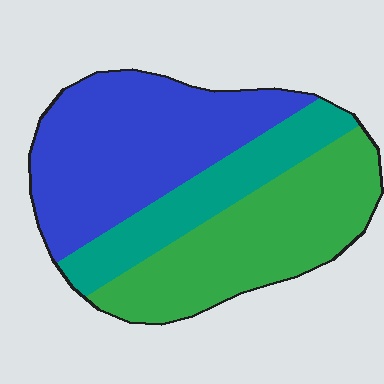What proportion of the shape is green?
Green takes up about three eighths (3/8) of the shape.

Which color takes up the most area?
Blue, at roughly 40%.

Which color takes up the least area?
Teal, at roughly 20%.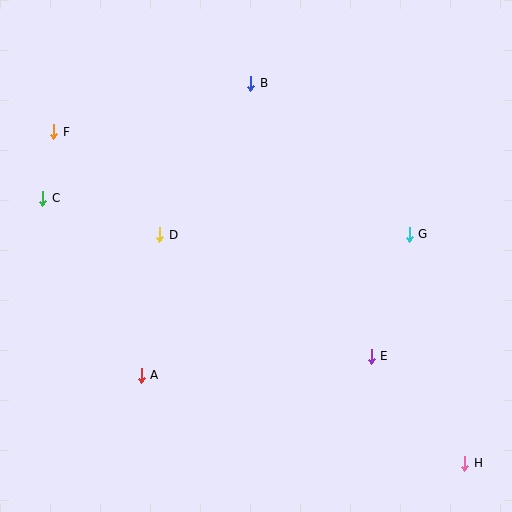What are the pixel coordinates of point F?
Point F is at (54, 132).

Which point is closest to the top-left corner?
Point F is closest to the top-left corner.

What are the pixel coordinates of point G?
Point G is at (409, 234).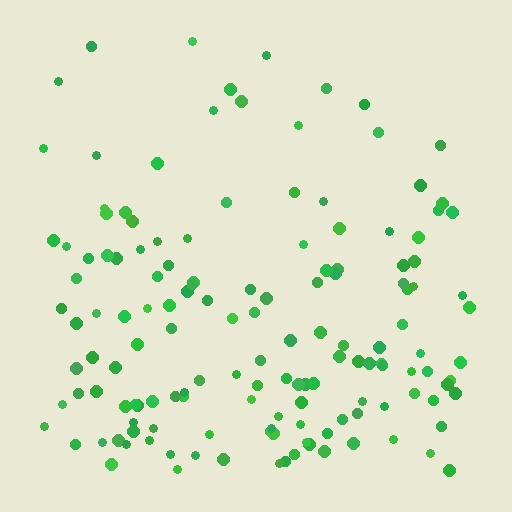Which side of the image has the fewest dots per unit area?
The top.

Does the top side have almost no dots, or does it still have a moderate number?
Still a moderate number, just noticeably fewer than the bottom.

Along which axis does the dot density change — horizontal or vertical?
Vertical.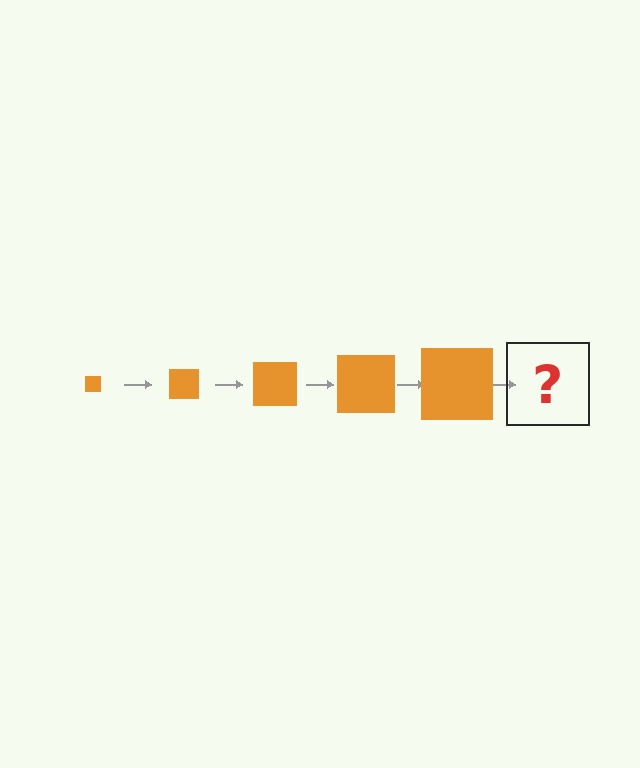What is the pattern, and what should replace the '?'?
The pattern is that the square gets progressively larger each step. The '?' should be an orange square, larger than the previous one.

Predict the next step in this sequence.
The next step is an orange square, larger than the previous one.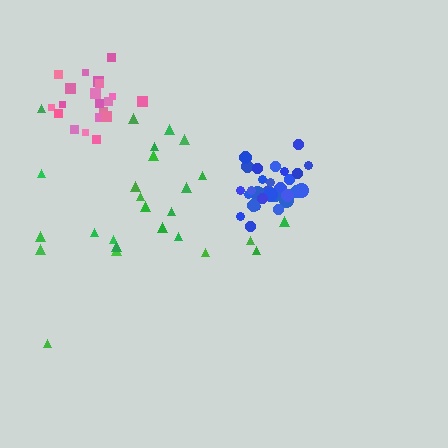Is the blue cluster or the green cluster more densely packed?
Blue.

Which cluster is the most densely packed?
Blue.